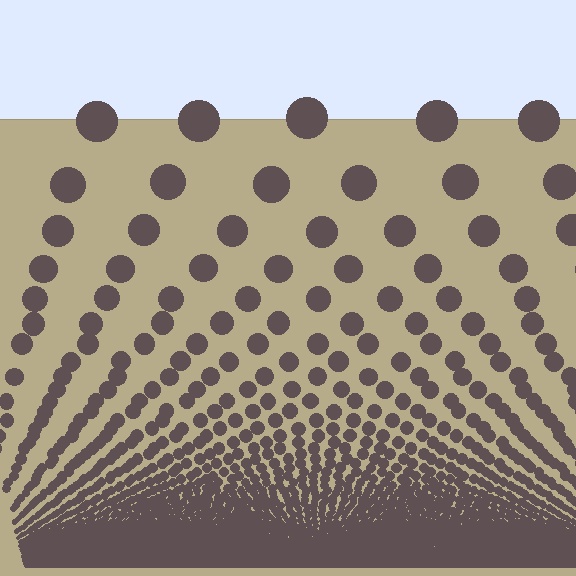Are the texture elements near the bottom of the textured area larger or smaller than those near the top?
Smaller. The gradient is inverted — elements near the bottom are smaller and denser.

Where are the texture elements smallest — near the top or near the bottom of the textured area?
Near the bottom.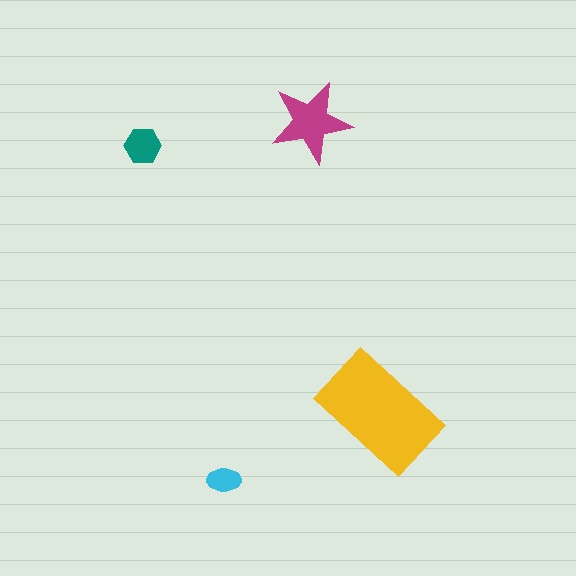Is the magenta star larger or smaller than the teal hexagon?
Larger.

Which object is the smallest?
The cyan ellipse.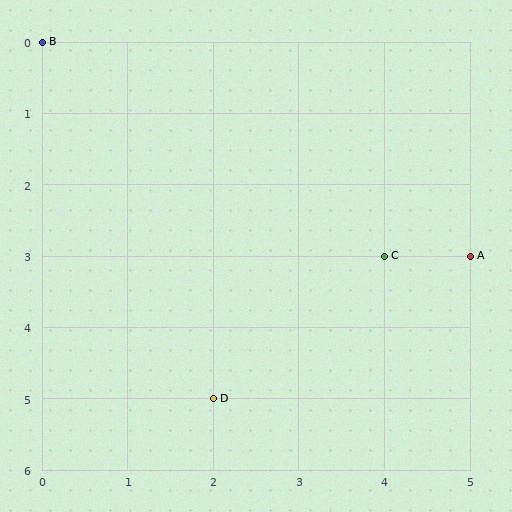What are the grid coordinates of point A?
Point A is at grid coordinates (5, 3).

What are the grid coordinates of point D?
Point D is at grid coordinates (2, 5).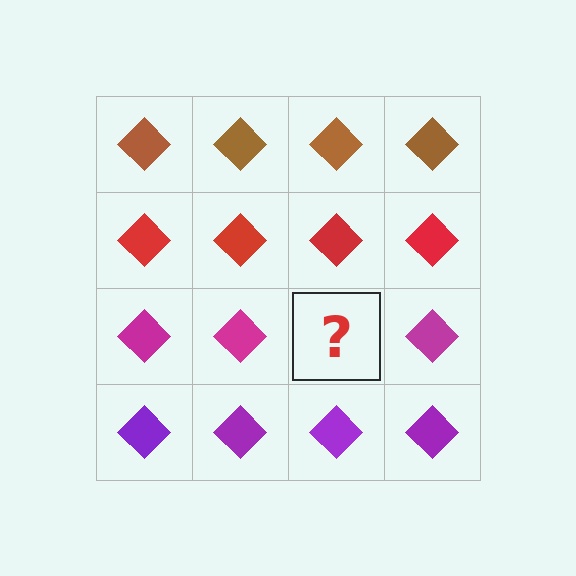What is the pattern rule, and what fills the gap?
The rule is that each row has a consistent color. The gap should be filled with a magenta diamond.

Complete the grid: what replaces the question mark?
The question mark should be replaced with a magenta diamond.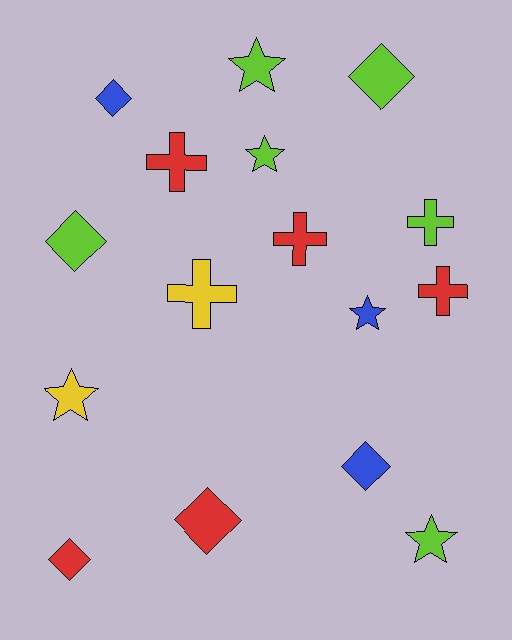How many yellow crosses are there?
There is 1 yellow cross.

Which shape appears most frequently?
Diamond, with 6 objects.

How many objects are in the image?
There are 16 objects.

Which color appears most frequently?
Lime, with 6 objects.